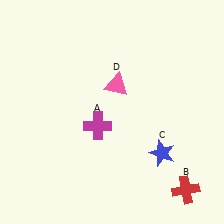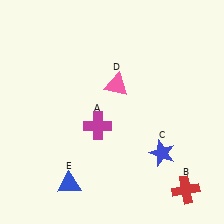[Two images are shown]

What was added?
A blue triangle (E) was added in Image 2.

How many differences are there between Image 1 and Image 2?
There is 1 difference between the two images.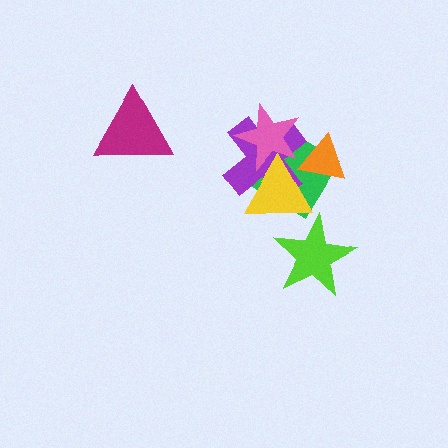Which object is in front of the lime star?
The yellow triangle is in front of the lime star.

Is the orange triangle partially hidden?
Yes, it is partially covered by another shape.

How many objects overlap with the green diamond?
4 objects overlap with the green diamond.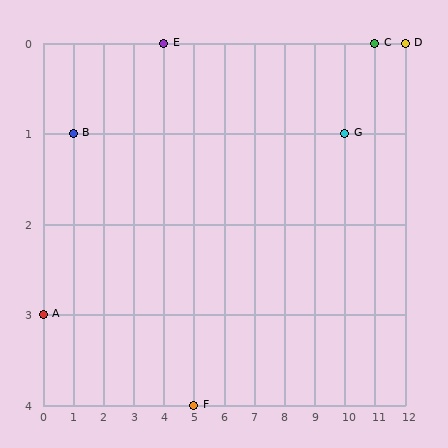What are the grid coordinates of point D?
Point D is at grid coordinates (12, 0).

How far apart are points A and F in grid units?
Points A and F are 5 columns and 1 row apart (about 5.1 grid units diagonally).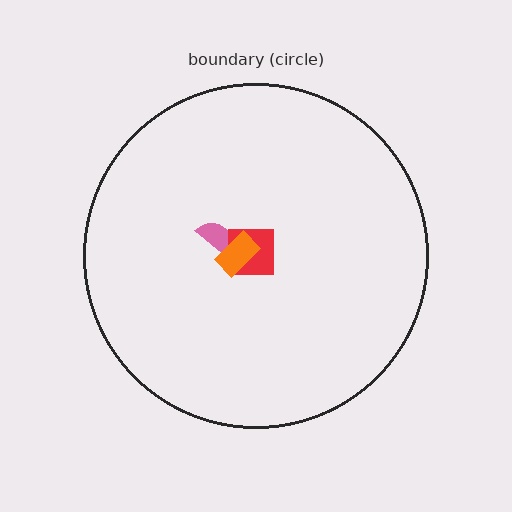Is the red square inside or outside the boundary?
Inside.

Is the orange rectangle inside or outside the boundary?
Inside.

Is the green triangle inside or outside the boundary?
Inside.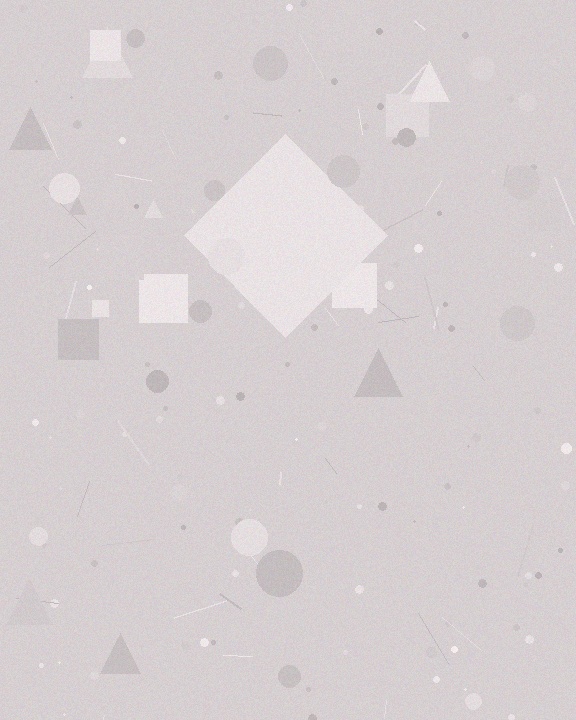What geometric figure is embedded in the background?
A diamond is embedded in the background.